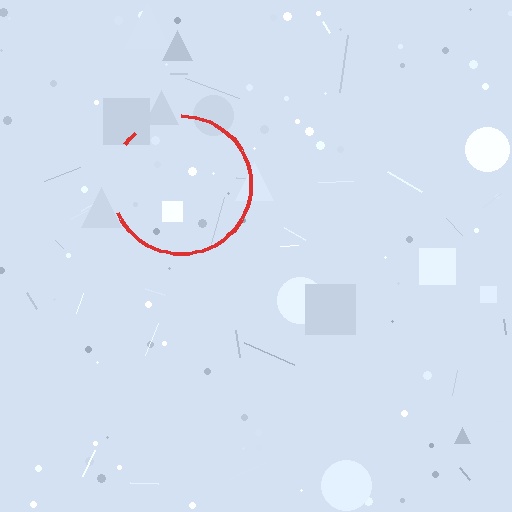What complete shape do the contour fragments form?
The contour fragments form a circle.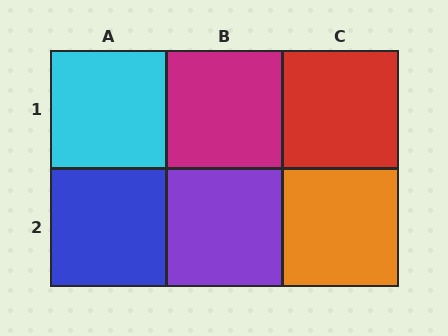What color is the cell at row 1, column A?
Cyan.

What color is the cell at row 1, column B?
Magenta.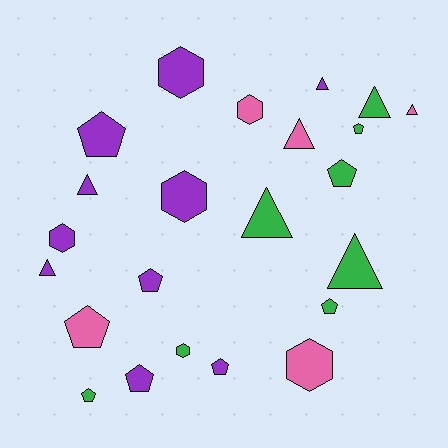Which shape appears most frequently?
Pentagon, with 9 objects.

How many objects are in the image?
There are 23 objects.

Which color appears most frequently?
Purple, with 10 objects.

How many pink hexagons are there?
There are 2 pink hexagons.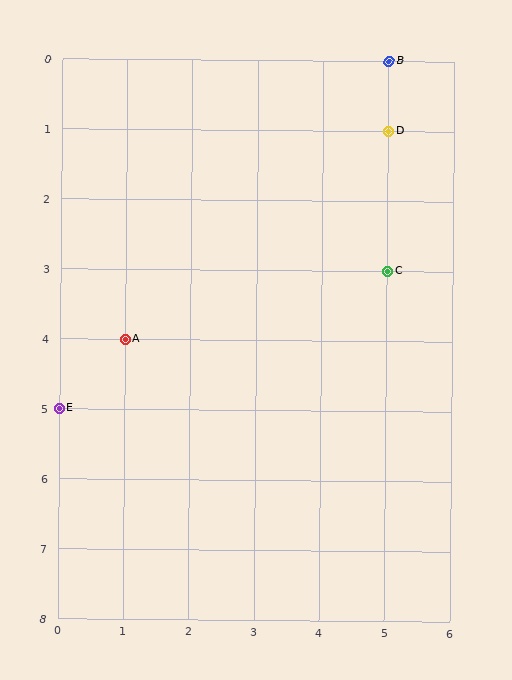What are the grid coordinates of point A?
Point A is at grid coordinates (1, 4).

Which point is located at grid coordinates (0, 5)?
Point E is at (0, 5).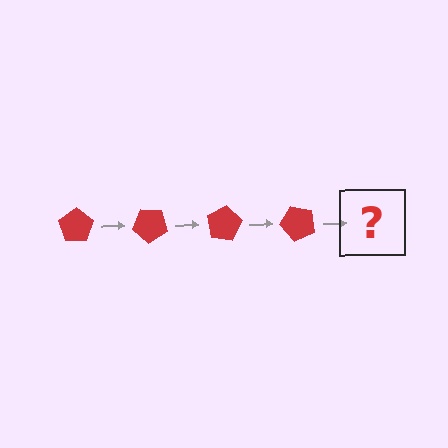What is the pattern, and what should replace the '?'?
The pattern is that the pentagon rotates 40 degrees each step. The '?' should be a red pentagon rotated 160 degrees.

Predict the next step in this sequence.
The next step is a red pentagon rotated 160 degrees.